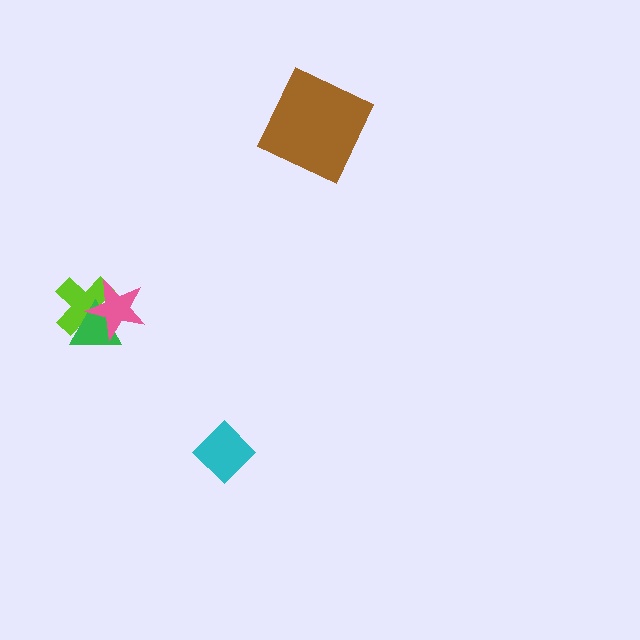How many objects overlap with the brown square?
0 objects overlap with the brown square.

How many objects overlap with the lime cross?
2 objects overlap with the lime cross.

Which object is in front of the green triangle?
The pink star is in front of the green triangle.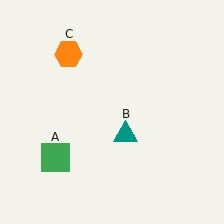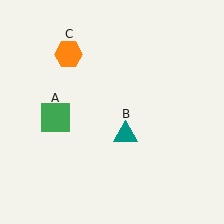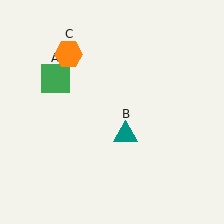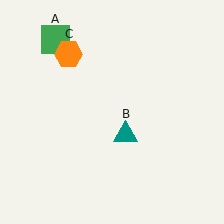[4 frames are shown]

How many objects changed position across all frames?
1 object changed position: green square (object A).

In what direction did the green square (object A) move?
The green square (object A) moved up.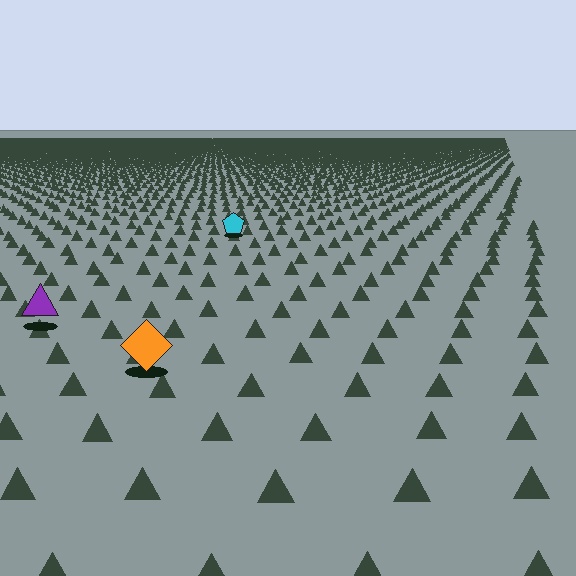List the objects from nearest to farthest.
From nearest to farthest: the orange diamond, the purple triangle, the cyan pentagon.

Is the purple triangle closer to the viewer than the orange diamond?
No. The orange diamond is closer — you can tell from the texture gradient: the ground texture is coarser near it.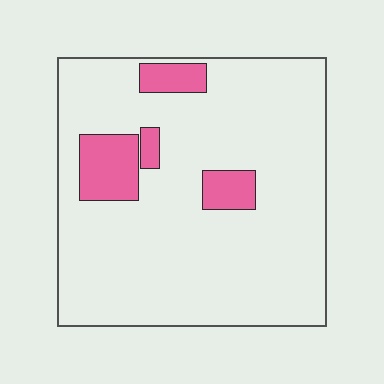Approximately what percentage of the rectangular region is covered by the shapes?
Approximately 10%.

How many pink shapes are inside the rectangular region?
4.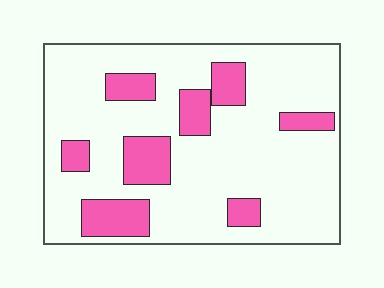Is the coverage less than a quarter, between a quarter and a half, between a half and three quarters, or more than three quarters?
Less than a quarter.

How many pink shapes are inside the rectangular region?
8.